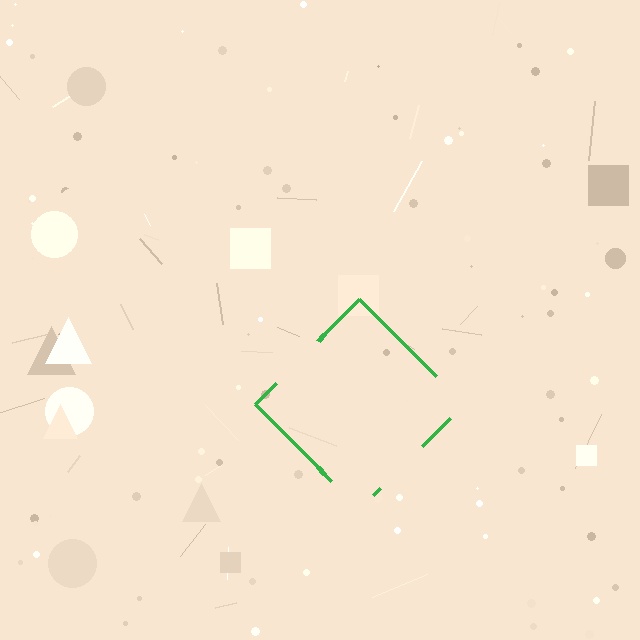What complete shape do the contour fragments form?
The contour fragments form a diamond.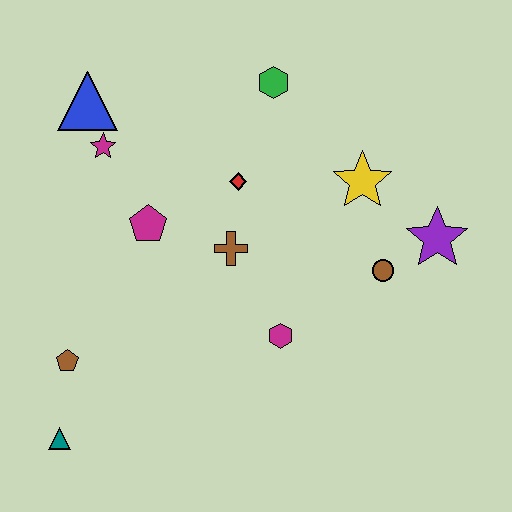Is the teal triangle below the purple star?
Yes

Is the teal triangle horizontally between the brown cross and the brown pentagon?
No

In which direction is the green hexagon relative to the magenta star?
The green hexagon is to the right of the magenta star.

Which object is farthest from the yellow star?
The teal triangle is farthest from the yellow star.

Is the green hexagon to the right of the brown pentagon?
Yes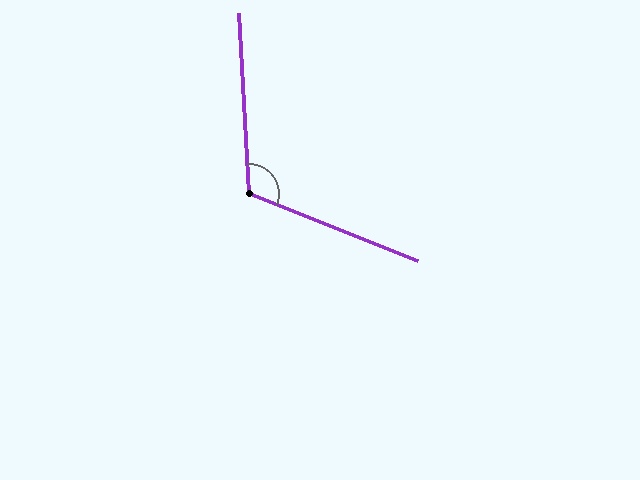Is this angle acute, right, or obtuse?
It is obtuse.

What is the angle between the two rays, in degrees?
Approximately 114 degrees.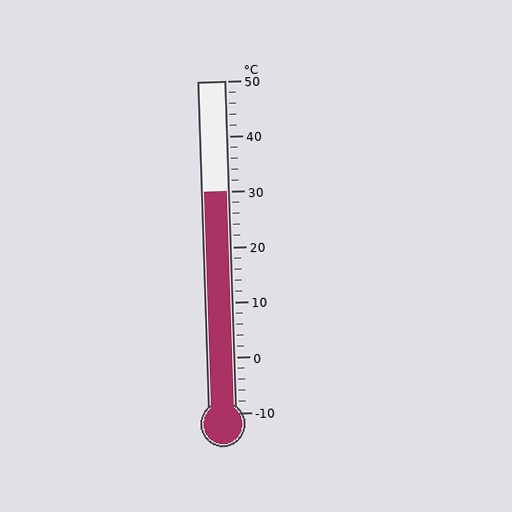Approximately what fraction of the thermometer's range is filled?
The thermometer is filled to approximately 65% of its range.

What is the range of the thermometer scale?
The thermometer scale ranges from -10°C to 50°C.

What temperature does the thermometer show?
The thermometer shows approximately 30°C.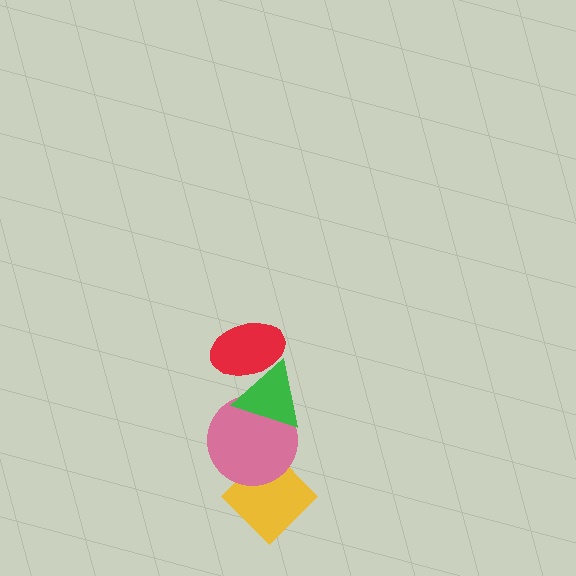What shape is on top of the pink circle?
The green triangle is on top of the pink circle.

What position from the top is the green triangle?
The green triangle is 2nd from the top.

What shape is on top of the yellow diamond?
The pink circle is on top of the yellow diamond.